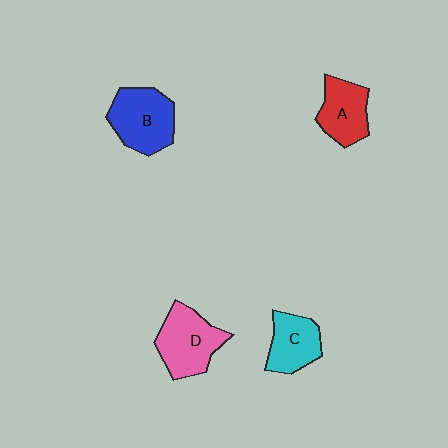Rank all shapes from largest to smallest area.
From largest to smallest: B (blue), D (pink), A (red), C (cyan).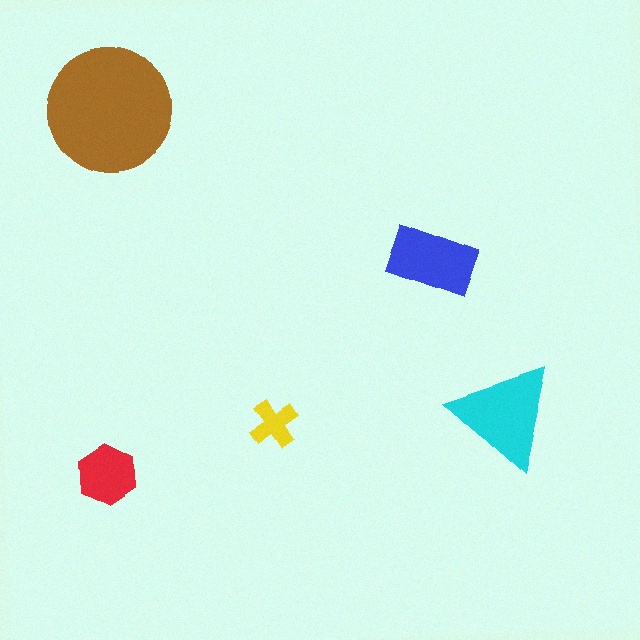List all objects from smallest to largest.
The yellow cross, the red hexagon, the blue rectangle, the cyan triangle, the brown circle.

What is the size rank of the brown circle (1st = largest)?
1st.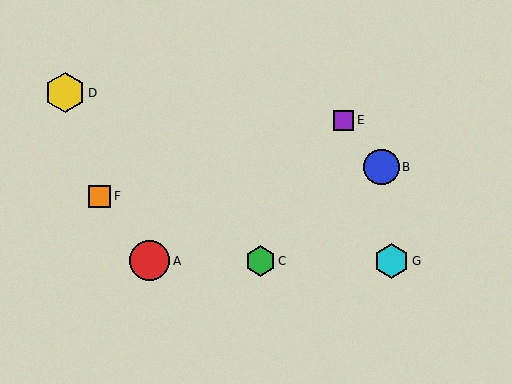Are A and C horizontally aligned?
Yes, both are at y≈261.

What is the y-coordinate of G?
Object G is at y≈261.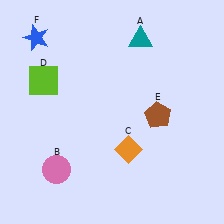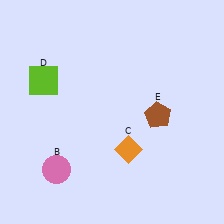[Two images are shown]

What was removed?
The blue star (F), the teal triangle (A) were removed in Image 2.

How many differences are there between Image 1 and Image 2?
There are 2 differences between the two images.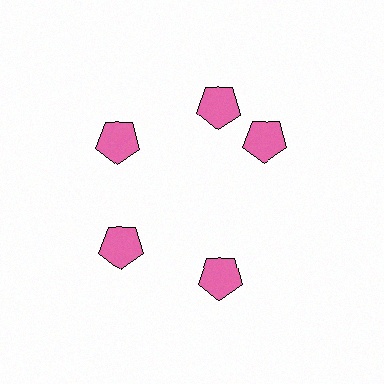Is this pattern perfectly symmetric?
No. The 5 pink pentagons are arranged in a ring, but one element near the 3 o'clock position is rotated out of alignment along the ring, breaking the 5-fold rotational symmetry.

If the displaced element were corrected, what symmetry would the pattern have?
It would have 5-fold rotational symmetry — the pattern would map onto itself every 72 degrees.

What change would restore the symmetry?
The symmetry would be restored by rotating it back into even spacing with its neighbors so that all 5 pentagons sit at equal angles and equal distance from the center.